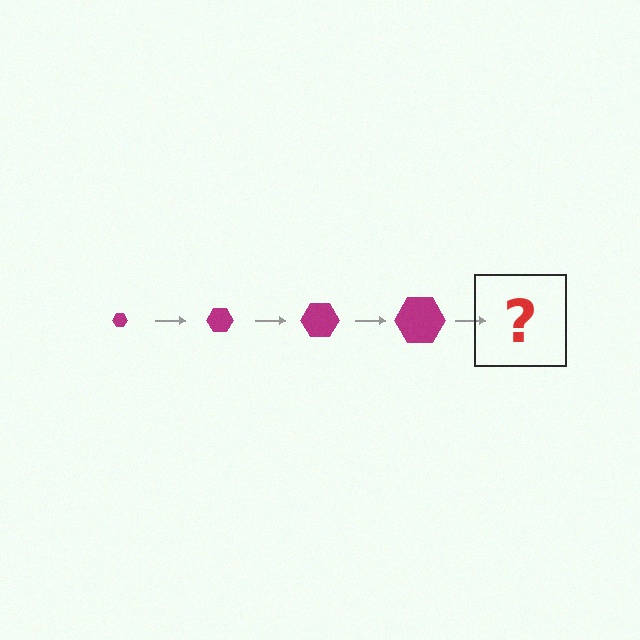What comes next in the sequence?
The next element should be a magenta hexagon, larger than the previous one.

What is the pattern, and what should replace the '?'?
The pattern is that the hexagon gets progressively larger each step. The '?' should be a magenta hexagon, larger than the previous one.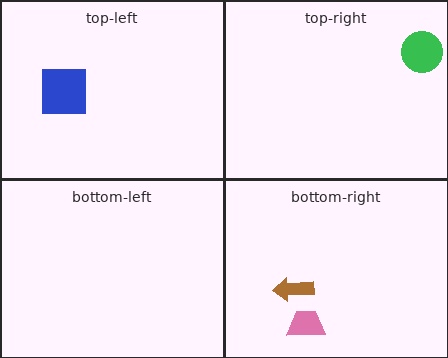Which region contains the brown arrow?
The bottom-right region.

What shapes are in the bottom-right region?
The pink trapezoid, the brown arrow.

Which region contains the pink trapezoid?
The bottom-right region.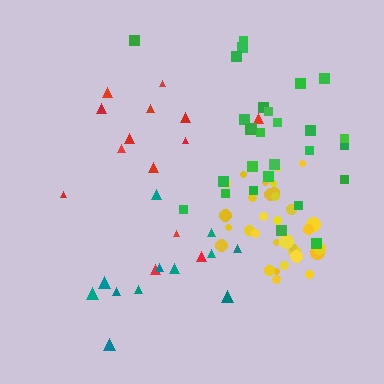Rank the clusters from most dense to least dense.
yellow, green, red, teal.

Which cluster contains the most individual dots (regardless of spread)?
Yellow (32).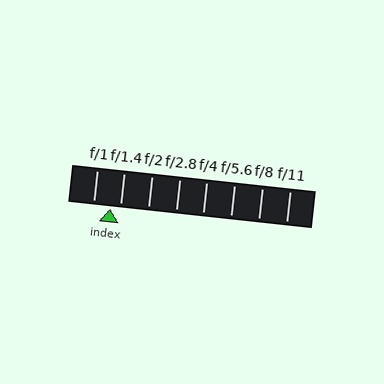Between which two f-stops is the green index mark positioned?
The index mark is between f/1 and f/1.4.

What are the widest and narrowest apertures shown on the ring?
The widest aperture shown is f/1 and the narrowest is f/11.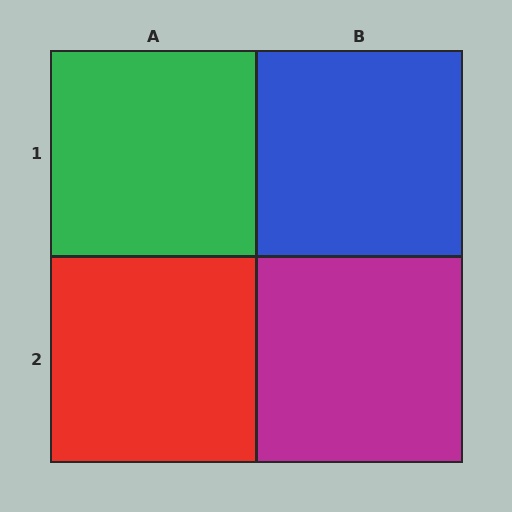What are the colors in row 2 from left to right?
Red, magenta.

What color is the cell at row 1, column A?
Green.